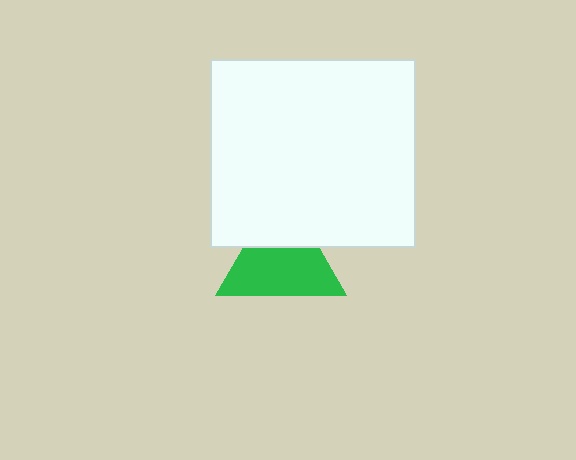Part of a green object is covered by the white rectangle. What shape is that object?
It is a triangle.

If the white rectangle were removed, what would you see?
You would see the complete green triangle.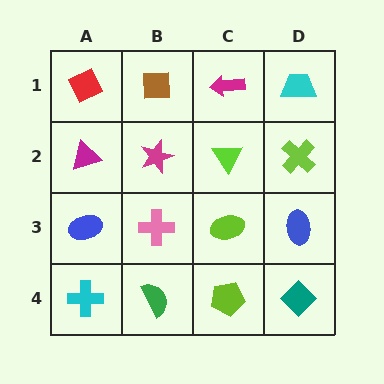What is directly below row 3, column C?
A lime pentagon.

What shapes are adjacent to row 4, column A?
A blue ellipse (row 3, column A), a green semicircle (row 4, column B).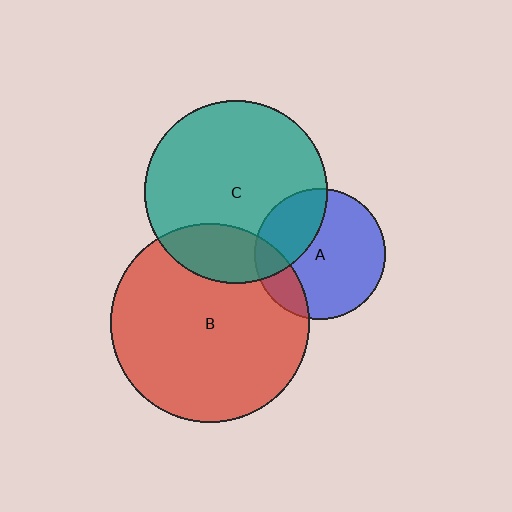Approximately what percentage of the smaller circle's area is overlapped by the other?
Approximately 30%.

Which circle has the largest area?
Circle B (red).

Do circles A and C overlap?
Yes.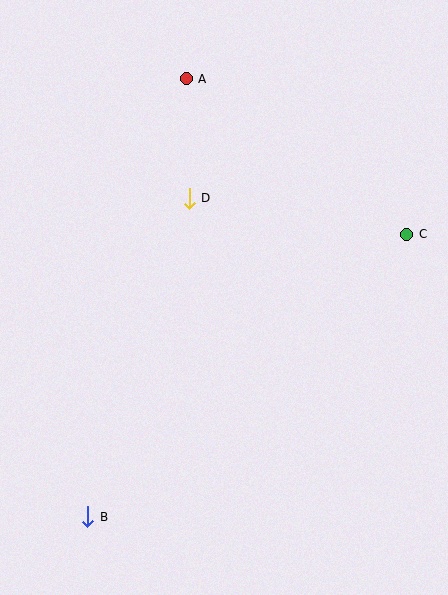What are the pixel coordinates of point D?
Point D is at (189, 198).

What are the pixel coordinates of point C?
Point C is at (407, 234).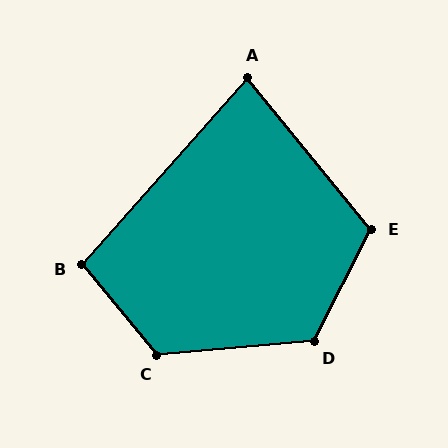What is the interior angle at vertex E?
Approximately 113 degrees (obtuse).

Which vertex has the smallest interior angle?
A, at approximately 81 degrees.